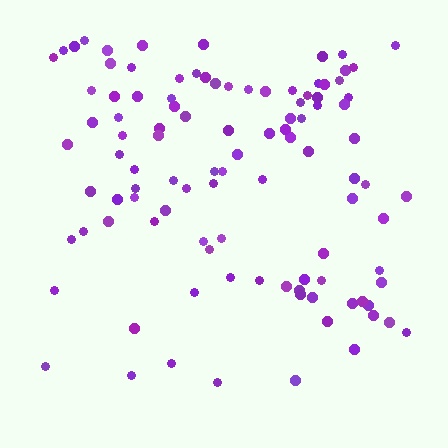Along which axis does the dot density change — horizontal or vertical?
Vertical.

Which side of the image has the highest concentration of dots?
The top.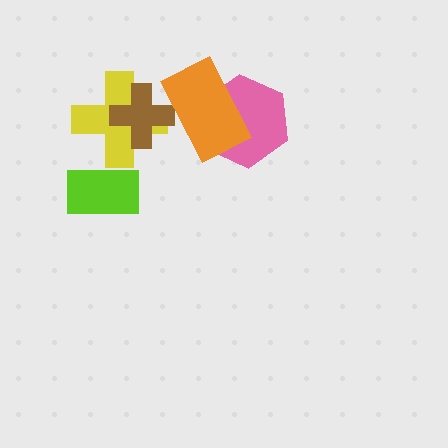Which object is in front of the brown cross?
The orange rectangle is in front of the brown cross.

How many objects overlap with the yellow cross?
2 objects overlap with the yellow cross.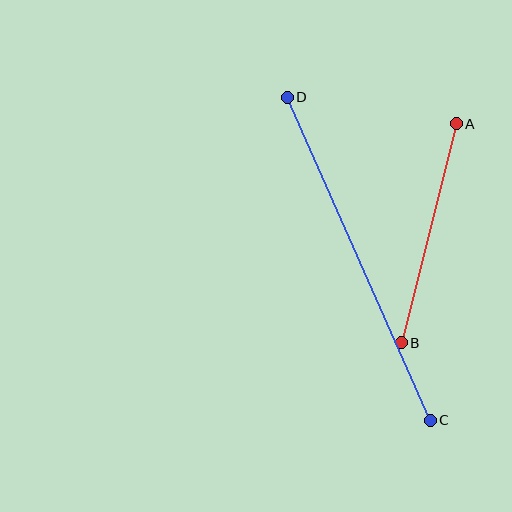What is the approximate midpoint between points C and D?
The midpoint is at approximately (359, 259) pixels.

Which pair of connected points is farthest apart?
Points C and D are farthest apart.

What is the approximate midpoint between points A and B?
The midpoint is at approximately (429, 233) pixels.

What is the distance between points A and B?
The distance is approximately 226 pixels.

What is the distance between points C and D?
The distance is approximately 353 pixels.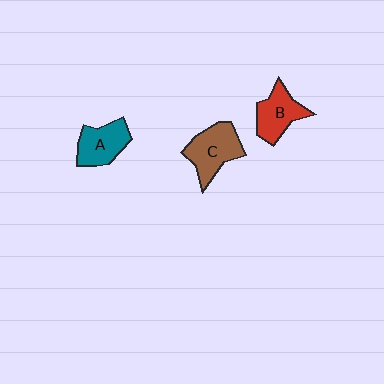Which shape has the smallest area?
Shape A (teal).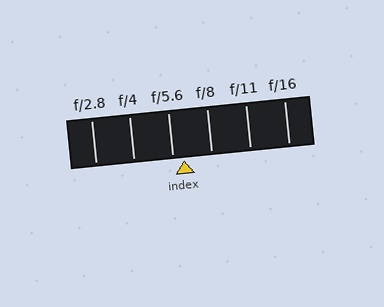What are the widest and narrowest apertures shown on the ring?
The widest aperture shown is f/2.8 and the narrowest is f/16.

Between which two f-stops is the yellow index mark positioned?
The index mark is between f/5.6 and f/8.